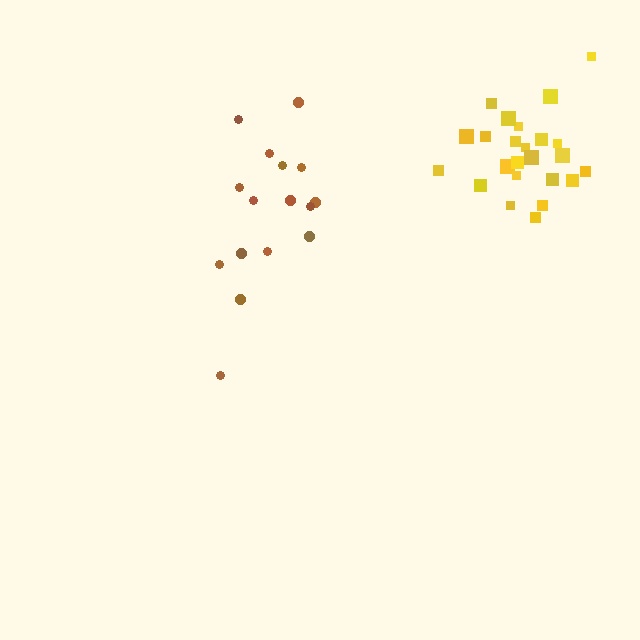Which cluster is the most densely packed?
Yellow.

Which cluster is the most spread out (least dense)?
Brown.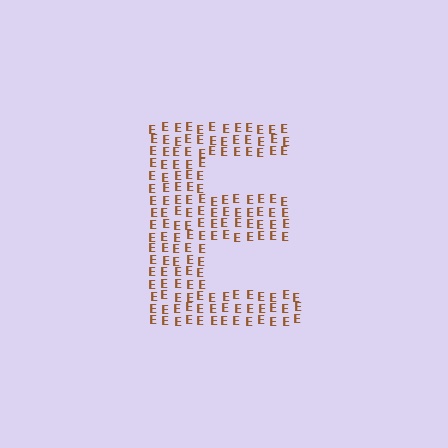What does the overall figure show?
The overall figure shows the letter E.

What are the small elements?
The small elements are letter E's.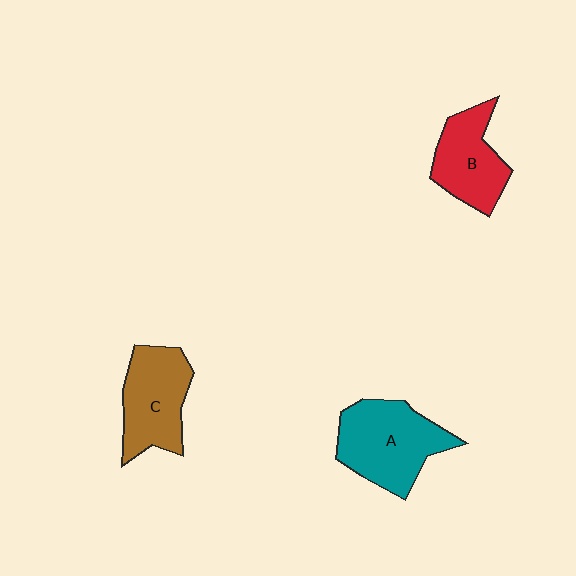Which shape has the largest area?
Shape A (teal).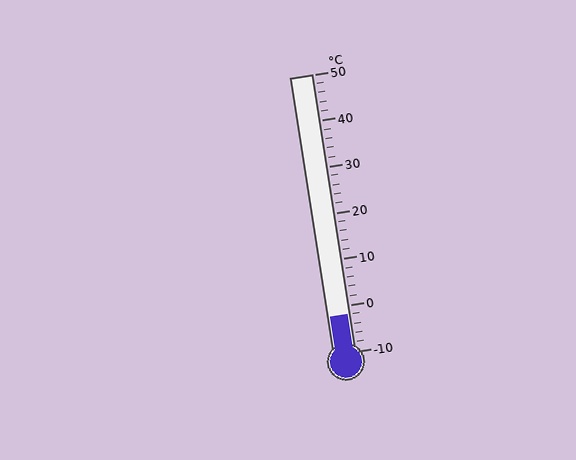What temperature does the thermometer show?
The thermometer shows approximately -2°C.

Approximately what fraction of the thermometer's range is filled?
The thermometer is filled to approximately 15% of its range.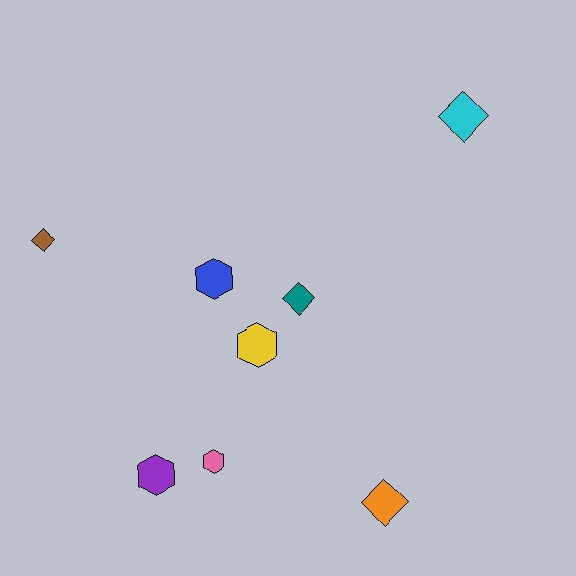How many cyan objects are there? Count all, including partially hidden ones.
There is 1 cyan object.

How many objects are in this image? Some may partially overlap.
There are 8 objects.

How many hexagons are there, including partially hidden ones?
There are 4 hexagons.